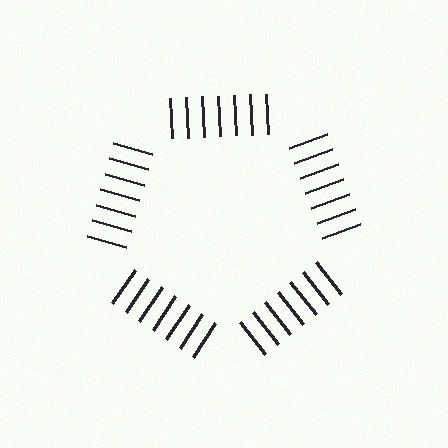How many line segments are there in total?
35 — 7 along each of the 5 edges.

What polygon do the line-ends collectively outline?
An illusory pentagon — the line segments terminate on its edges but no continuous stroke is drawn.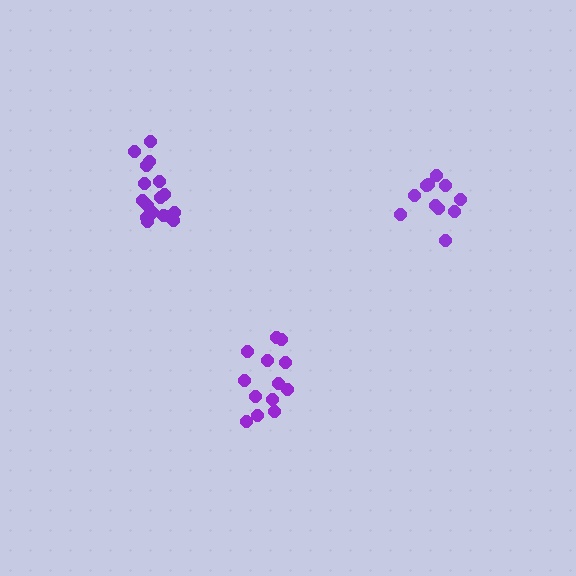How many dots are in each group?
Group 1: 13 dots, Group 2: 17 dots, Group 3: 11 dots (41 total).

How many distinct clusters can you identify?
There are 3 distinct clusters.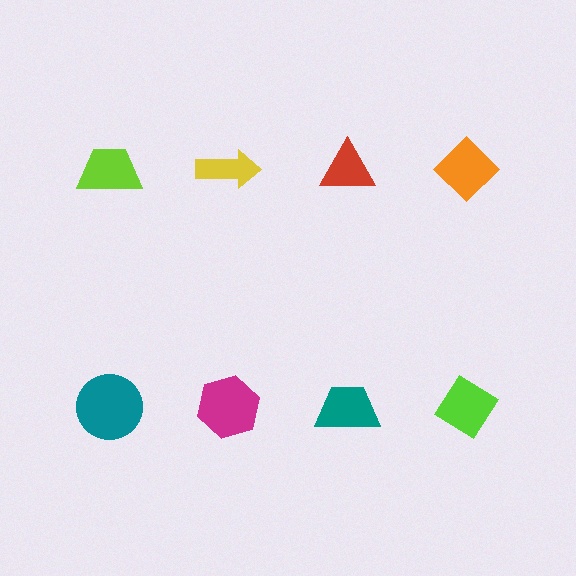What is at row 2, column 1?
A teal circle.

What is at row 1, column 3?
A red triangle.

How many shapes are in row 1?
4 shapes.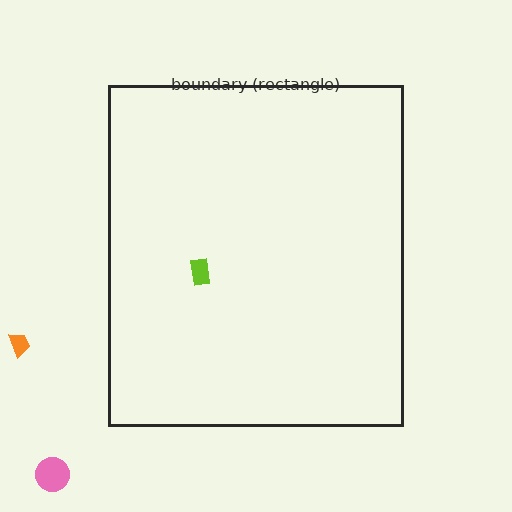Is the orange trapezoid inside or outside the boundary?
Outside.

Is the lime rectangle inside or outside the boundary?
Inside.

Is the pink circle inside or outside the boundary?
Outside.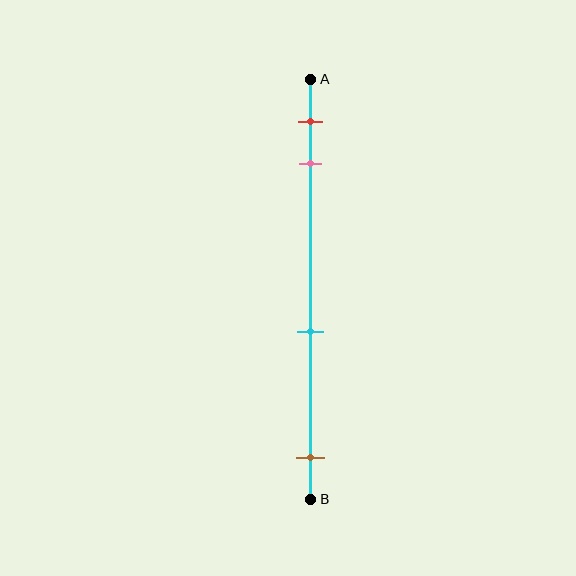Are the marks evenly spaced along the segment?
No, the marks are not evenly spaced.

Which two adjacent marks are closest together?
The red and pink marks are the closest adjacent pair.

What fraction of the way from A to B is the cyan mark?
The cyan mark is approximately 60% (0.6) of the way from A to B.